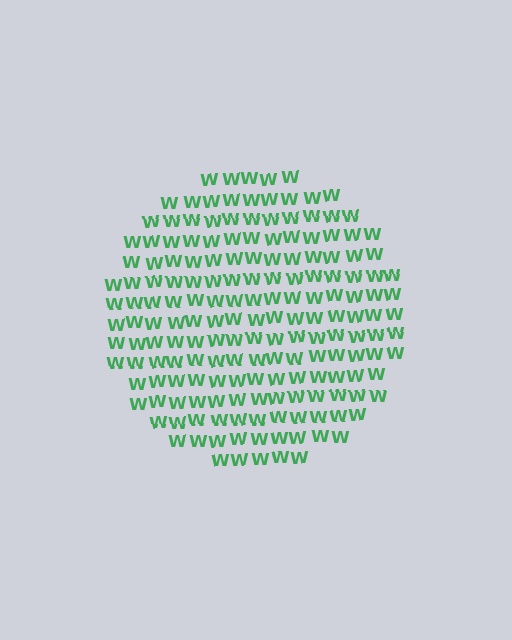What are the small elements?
The small elements are letter W's.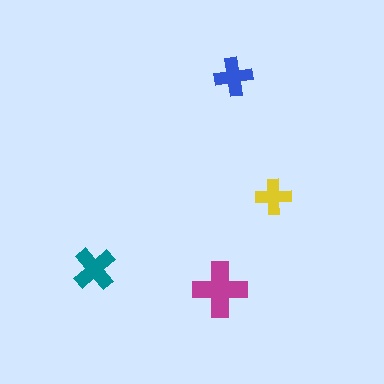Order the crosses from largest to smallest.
the magenta one, the teal one, the blue one, the yellow one.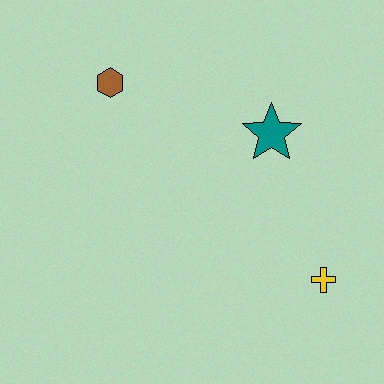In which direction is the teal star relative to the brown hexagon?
The teal star is to the right of the brown hexagon.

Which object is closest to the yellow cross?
The teal star is closest to the yellow cross.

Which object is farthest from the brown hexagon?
The yellow cross is farthest from the brown hexagon.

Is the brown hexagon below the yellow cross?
No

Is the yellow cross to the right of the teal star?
Yes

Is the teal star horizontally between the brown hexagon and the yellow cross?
Yes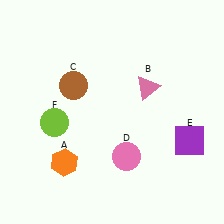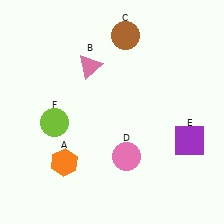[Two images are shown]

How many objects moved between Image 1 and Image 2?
2 objects moved between the two images.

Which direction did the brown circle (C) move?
The brown circle (C) moved right.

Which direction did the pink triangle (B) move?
The pink triangle (B) moved left.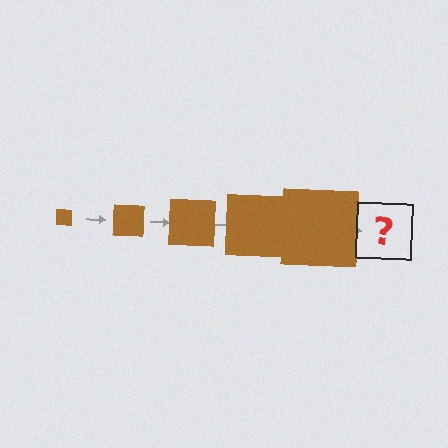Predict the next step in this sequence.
The next step is a brown square, larger than the previous one.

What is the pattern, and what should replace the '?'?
The pattern is that the square gets progressively larger each step. The '?' should be a brown square, larger than the previous one.